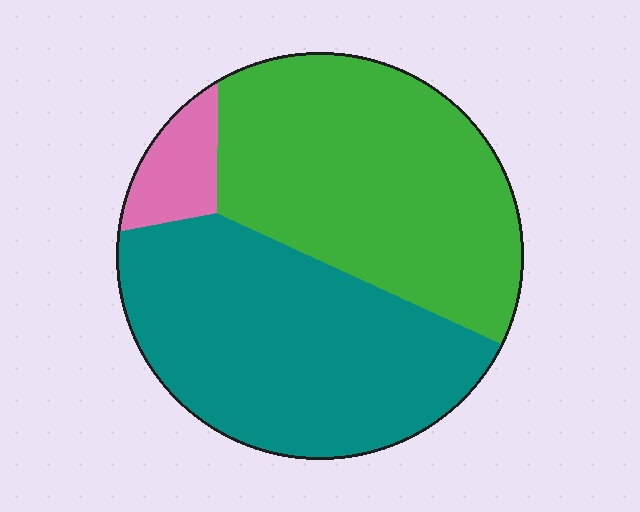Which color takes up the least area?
Pink, at roughly 5%.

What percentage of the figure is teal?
Teal takes up about one half (1/2) of the figure.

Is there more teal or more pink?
Teal.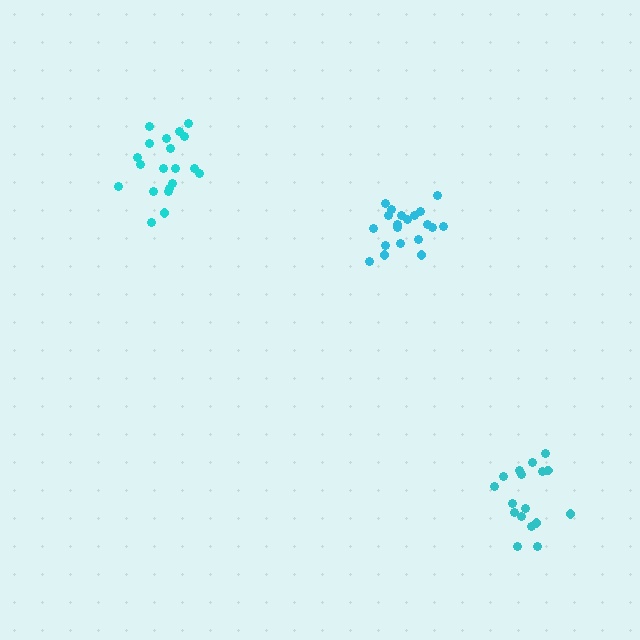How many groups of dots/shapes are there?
There are 3 groups.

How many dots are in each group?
Group 1: 20 dots, Group 2: 17 dots, Group 3: 20 dots (57 total).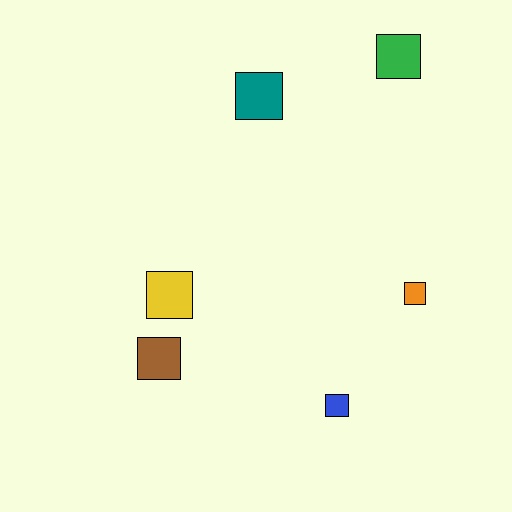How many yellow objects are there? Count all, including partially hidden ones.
There is 1 yellow object.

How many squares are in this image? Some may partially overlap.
There are 6 squares.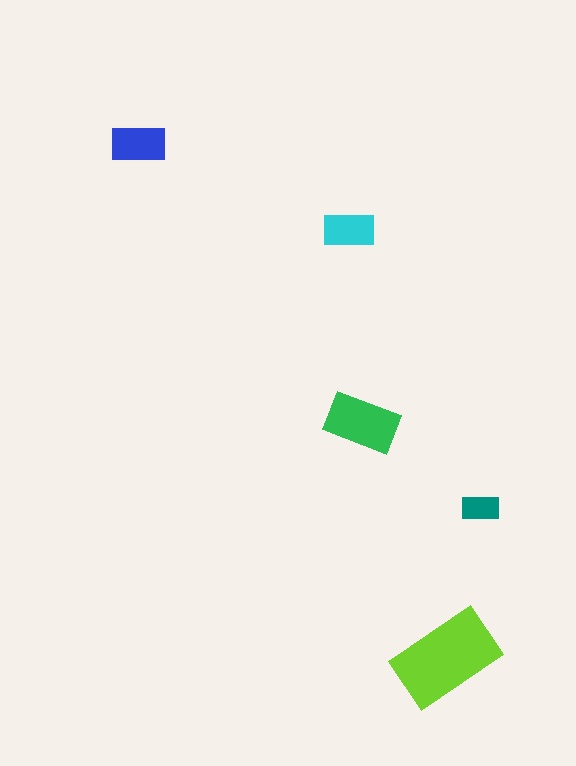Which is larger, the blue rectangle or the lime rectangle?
The lime one.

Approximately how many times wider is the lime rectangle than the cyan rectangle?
About 2 times wider.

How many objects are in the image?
There are 5 objects in the image.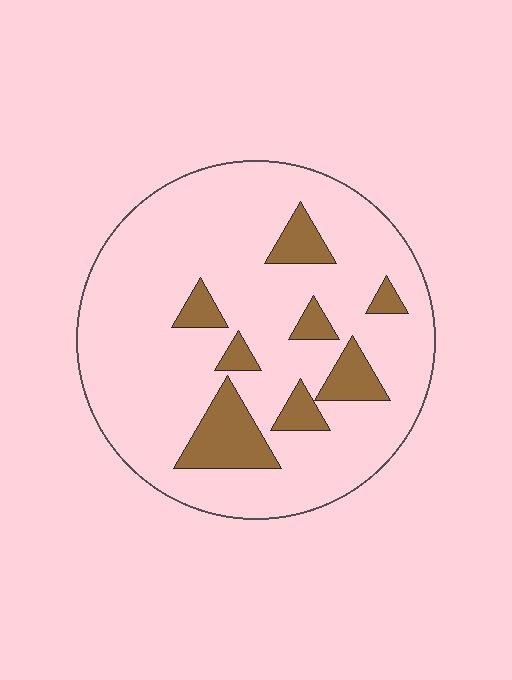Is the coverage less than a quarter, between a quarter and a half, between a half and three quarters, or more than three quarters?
Less than a quarter.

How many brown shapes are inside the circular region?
8.